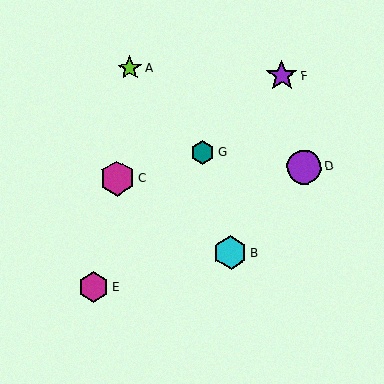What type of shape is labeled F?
Shape F is a purple star.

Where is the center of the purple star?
The center of the purple star is at (282, 76).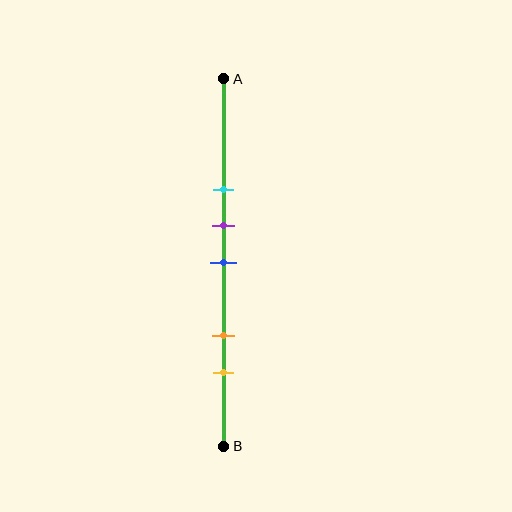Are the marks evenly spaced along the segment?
No, the marks are not evenly spaced.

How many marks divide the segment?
There are 5 marks dividing the segment.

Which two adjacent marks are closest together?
The purple and blue marks are the closest adjacent pair.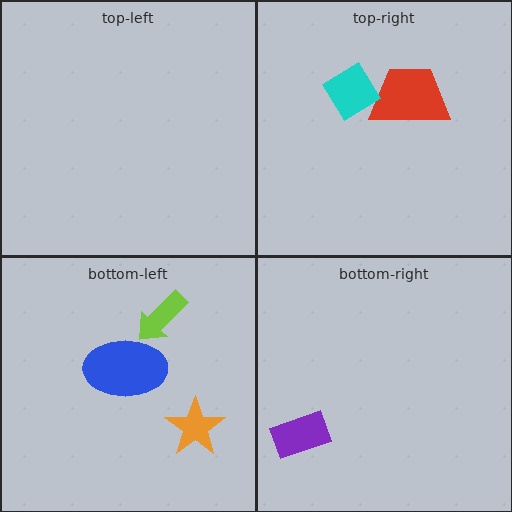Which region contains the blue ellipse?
The bottom-left region.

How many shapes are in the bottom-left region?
3.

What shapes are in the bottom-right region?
The purple rectangle.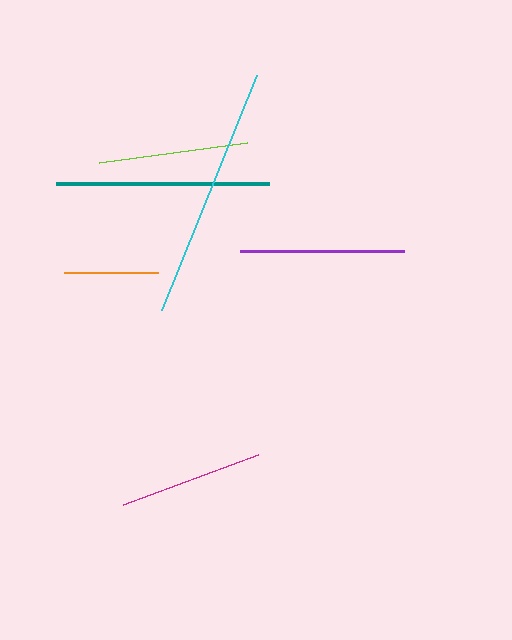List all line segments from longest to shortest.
From longest to shortest: cyan, teal, purple, lime, magenta, orange.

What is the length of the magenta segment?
The magenta segment is approximately 144 pixels long.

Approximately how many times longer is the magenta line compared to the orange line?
The magenta line is approximately 1.5 times the length of the orange line.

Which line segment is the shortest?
The orange line is the shortest at approximately 94 pixels.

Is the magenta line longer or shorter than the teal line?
The teal line is longer than the magenta line.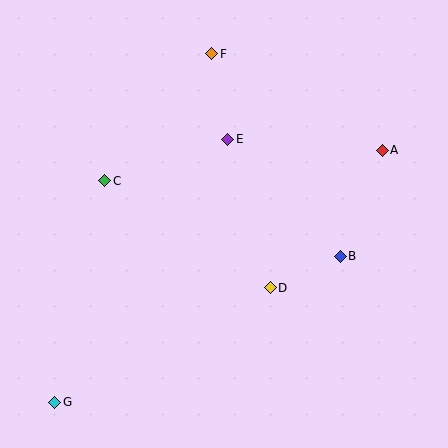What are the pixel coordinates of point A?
Point A is at (382, 150).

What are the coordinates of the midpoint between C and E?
The midpoint between C and E is at (166, 160).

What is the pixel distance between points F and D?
The distance between F and D is 241 pixels.